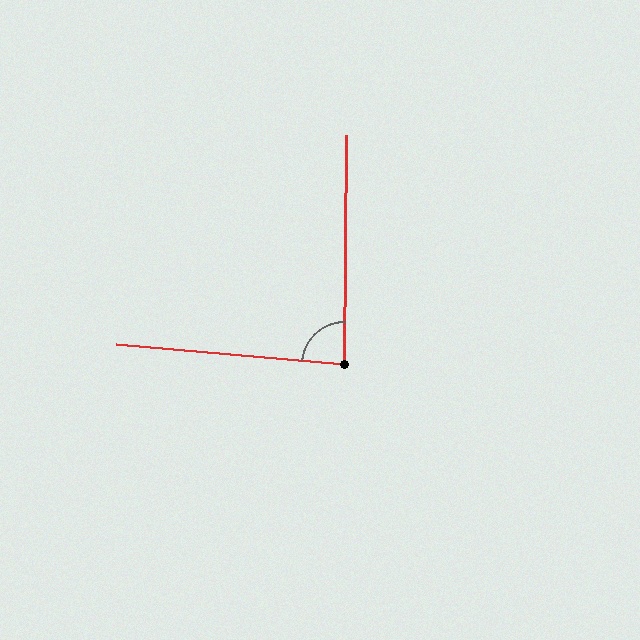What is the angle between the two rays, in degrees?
Approximately 85 degrees.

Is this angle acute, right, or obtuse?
It is approximately a right angle.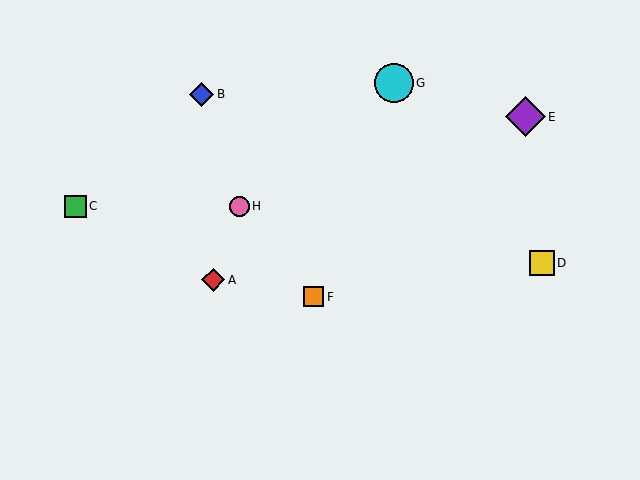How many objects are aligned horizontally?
2 objects (C, H) are aligned horizontally.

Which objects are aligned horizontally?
Objects C, H are aligned horizontally.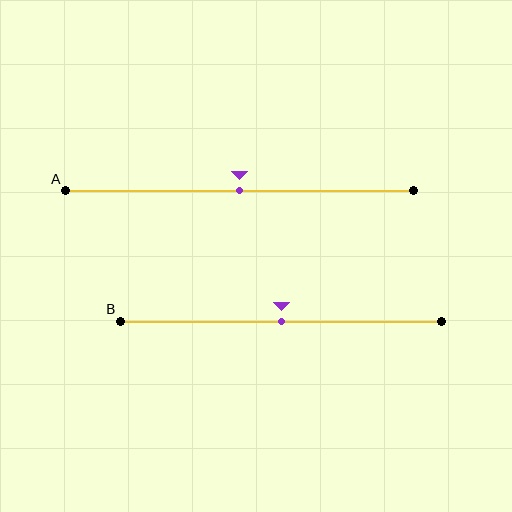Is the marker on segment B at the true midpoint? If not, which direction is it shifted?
Yes, the marker on segment B is at the true midpoint.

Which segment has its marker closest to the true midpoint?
Segment A has its marker closest to the true midpoint.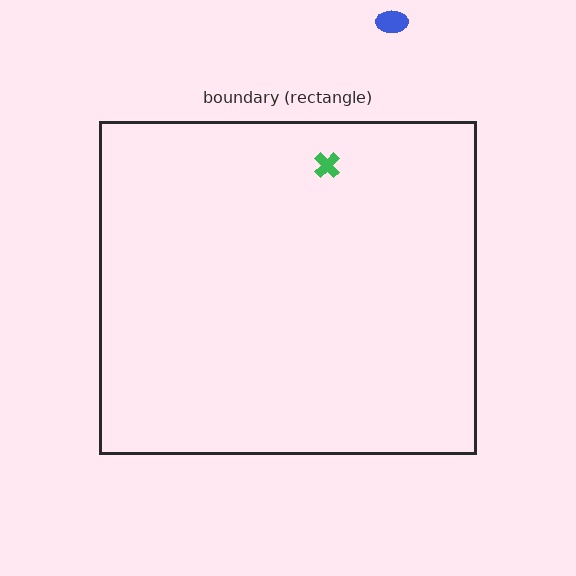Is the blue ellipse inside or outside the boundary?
Outside.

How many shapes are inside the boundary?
1 inside, 1 outside.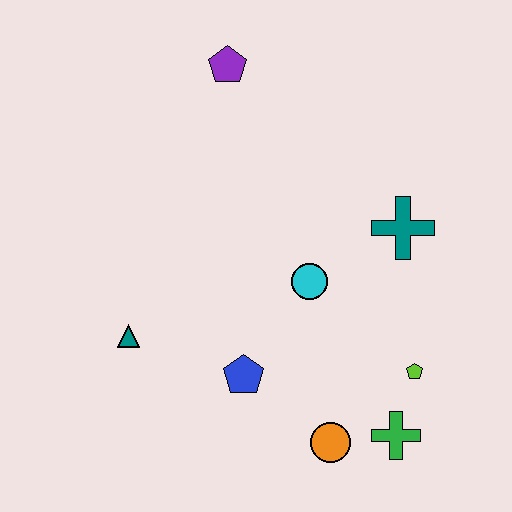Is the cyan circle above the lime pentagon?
Yes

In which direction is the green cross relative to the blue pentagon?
The green cross is to the right of the blue pentagon.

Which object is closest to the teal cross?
The cyan circle is closest to the teal cross.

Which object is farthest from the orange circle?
The purple pentagon is farthest from the orange circle.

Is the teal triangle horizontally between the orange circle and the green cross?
No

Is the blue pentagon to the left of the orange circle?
Yes